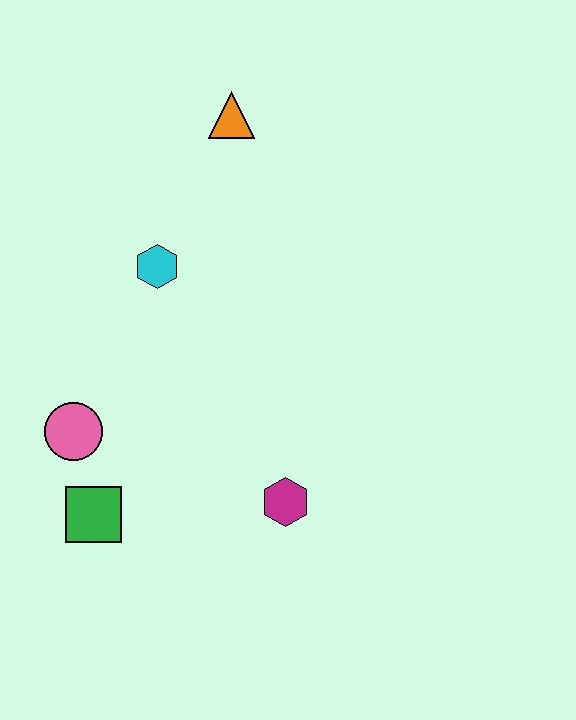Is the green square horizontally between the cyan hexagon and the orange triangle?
No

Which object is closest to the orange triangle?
The cyan hexagon is closest to the orange triangle.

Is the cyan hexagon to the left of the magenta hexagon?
Yes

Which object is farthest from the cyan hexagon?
The magenta hexagon is farthest from the cyan hexagon.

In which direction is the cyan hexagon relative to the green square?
The cyan hexagon is above the green square.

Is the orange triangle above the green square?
Yes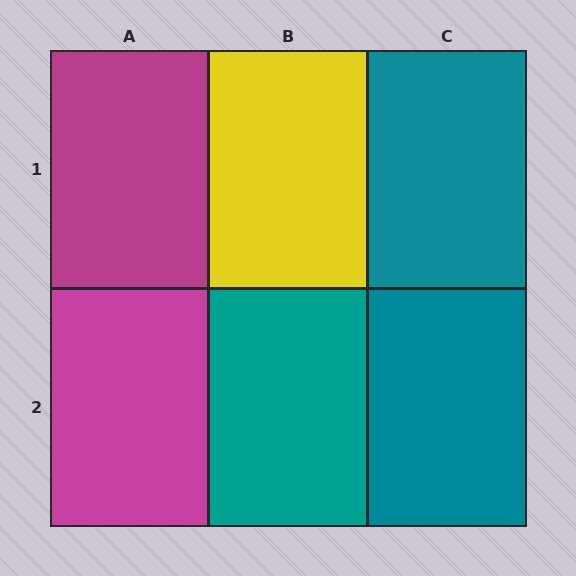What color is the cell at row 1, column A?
Magenta.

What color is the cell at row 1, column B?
Yellow.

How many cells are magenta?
2 cells are magenta.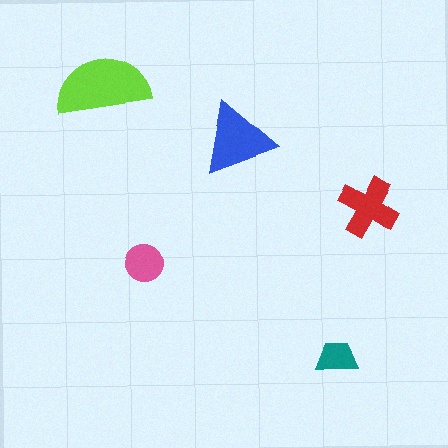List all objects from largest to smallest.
The lime semicircle, the blue triangle, the red cross, the pink circle, the teal trapezoid.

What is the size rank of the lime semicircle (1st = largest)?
1st.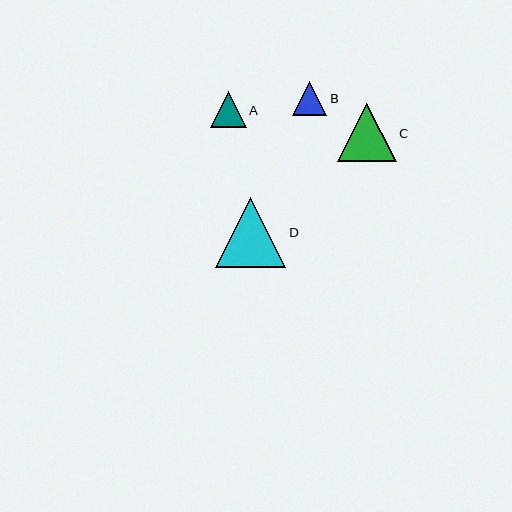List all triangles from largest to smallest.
From largest to smallest: D, C, A, B.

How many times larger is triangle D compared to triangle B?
Triangle D is approximately 2.1 times the size of triangle B.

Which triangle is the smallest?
Triangle B is the smallest with a size of approximately 34 pixels.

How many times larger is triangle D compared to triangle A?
Triangle D is approximately 2.0 times the size of triangle A.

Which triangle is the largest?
Triangle D is the largest with a size of approximately 70 pixels.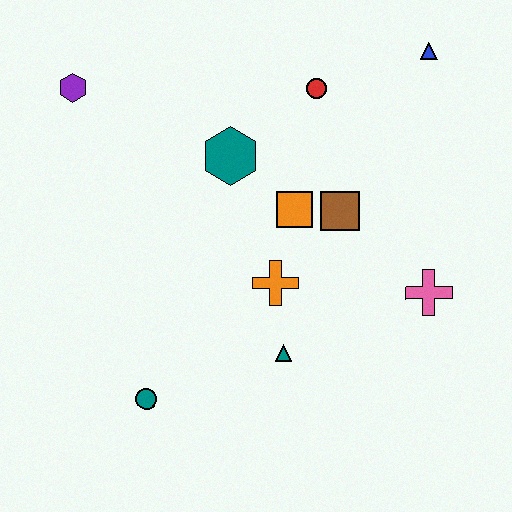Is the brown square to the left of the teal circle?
No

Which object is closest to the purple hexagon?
The teal hexagon is closest to the purple hexagon.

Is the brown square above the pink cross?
Yes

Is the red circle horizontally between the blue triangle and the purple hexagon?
Yes